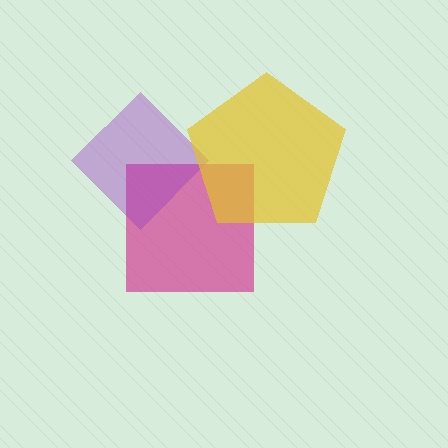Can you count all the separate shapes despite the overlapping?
Yes, there are 3 separate shapes.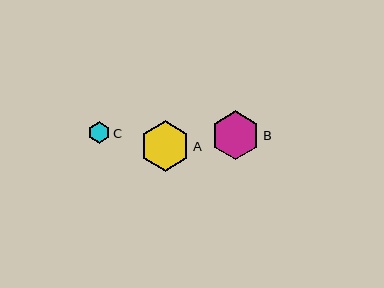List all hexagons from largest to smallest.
From largest to smallest: A, B, C.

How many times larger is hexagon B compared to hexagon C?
Hexagon B is approximately 2.3 times the size of hexagon C.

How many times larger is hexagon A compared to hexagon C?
Hexagon A is approximately 2.4 times the size of hexagon C.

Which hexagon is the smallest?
Hexagon C is the smallest with a size of approximately 21 pixels.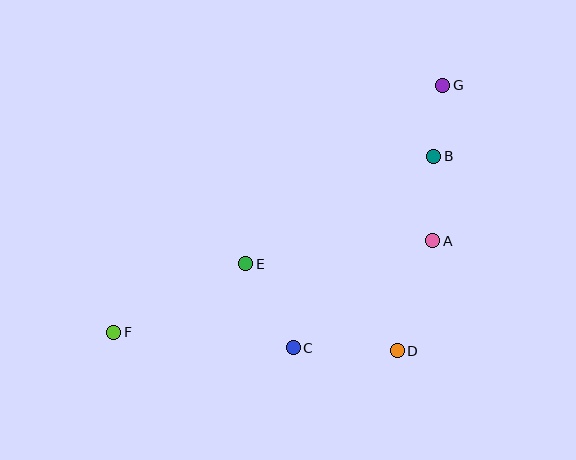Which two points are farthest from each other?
Points F and G are farthest from each other.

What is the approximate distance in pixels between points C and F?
The distance between C and F is approximately 180 pixels.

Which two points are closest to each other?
Points B and G are closest to each other.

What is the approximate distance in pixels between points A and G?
The distance between A and G is approximately 156 pixels.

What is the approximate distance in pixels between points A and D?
The distance between A and D is approximately 116 pixels.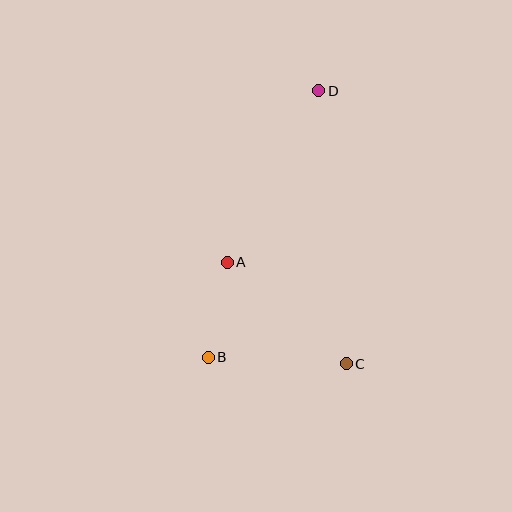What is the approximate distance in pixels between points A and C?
The distance between A and C is approximately 157 pixels.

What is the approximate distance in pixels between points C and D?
The distance between C and D is approximately 274 pixels.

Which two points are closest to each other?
Points A and B are closest to each other.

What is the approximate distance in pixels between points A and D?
The distance between A and D is approximately 195 pixels.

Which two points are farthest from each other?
Points B and D are farthest from each other.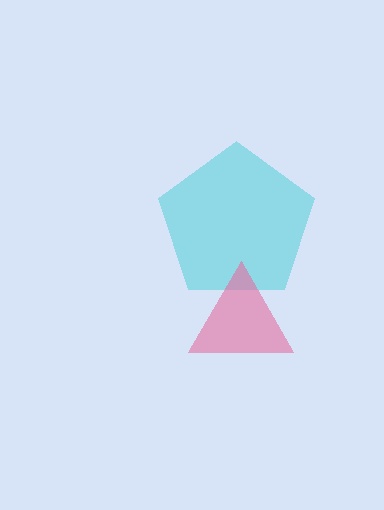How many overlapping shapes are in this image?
There are 2 overlapping shapes in the image.